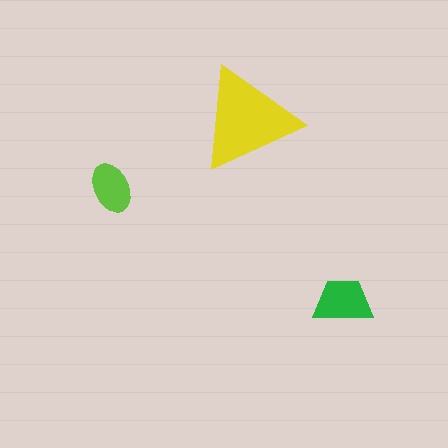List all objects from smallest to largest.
The lime ellipse, the green trapezoid, the yellow triangle.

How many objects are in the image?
There are 3 objects in the image.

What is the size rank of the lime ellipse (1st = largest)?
3rd.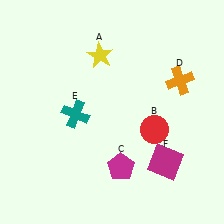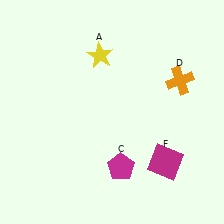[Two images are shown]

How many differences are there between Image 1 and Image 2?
There are 2 differences between the two images.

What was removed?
The red circle (B), the teal cross (E) were removed in Image 2.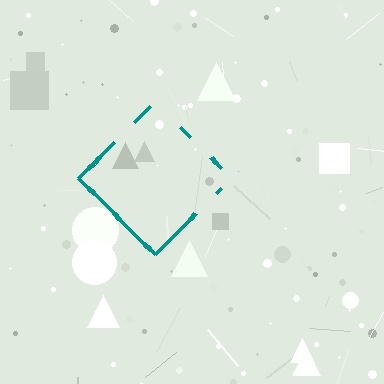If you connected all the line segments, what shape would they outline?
They would outline a diamond.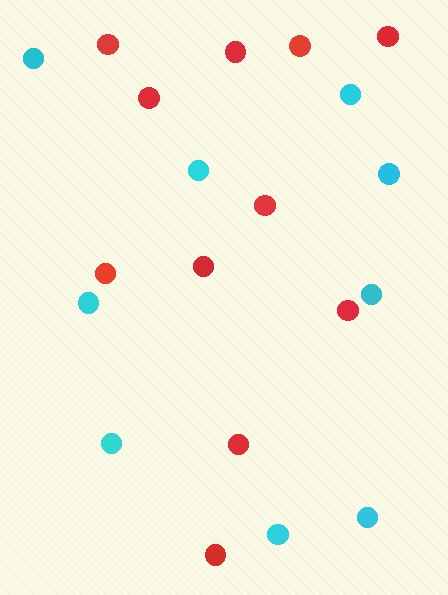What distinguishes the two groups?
There are 2 groups: one group of red circles (11) and one group of cyan circles (9).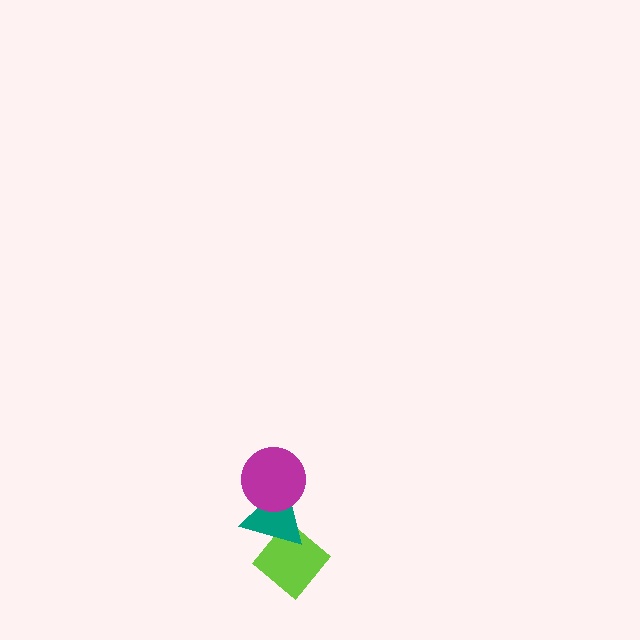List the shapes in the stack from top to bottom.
From top to bottom: the magenta circle, the teal triangle, the lime diamond.